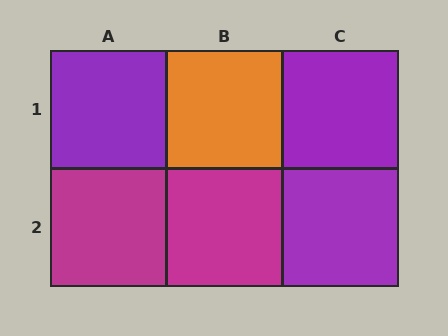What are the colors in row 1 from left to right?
Purple, orange, purple.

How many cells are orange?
1 cell is orange.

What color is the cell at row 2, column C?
Purple.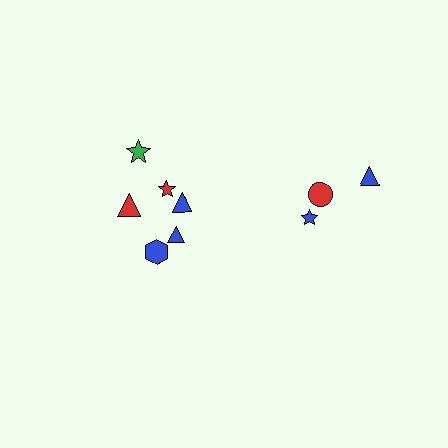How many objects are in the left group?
There are 6 objects.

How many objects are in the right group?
There are 3 objects.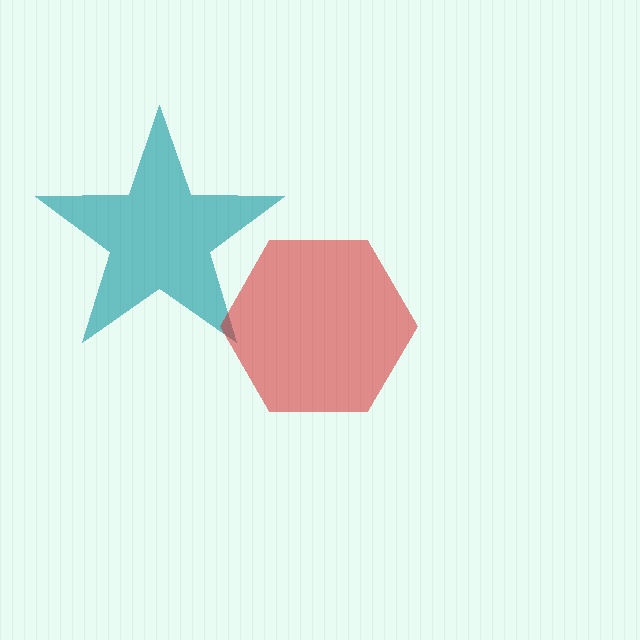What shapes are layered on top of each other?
The layered shapes are: a teal star, a red hexagon.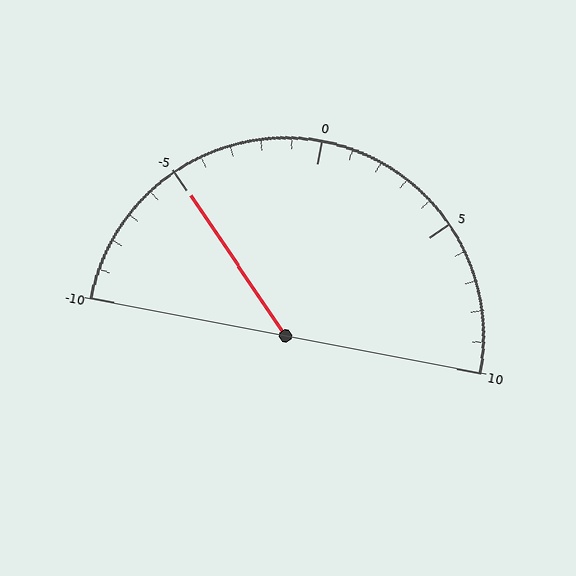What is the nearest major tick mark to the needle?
The nearest major tick mark is -5.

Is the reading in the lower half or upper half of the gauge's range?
The reading is in the lower half of the range (-10 to 10).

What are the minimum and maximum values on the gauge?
The gauge ranges from -10 to 10.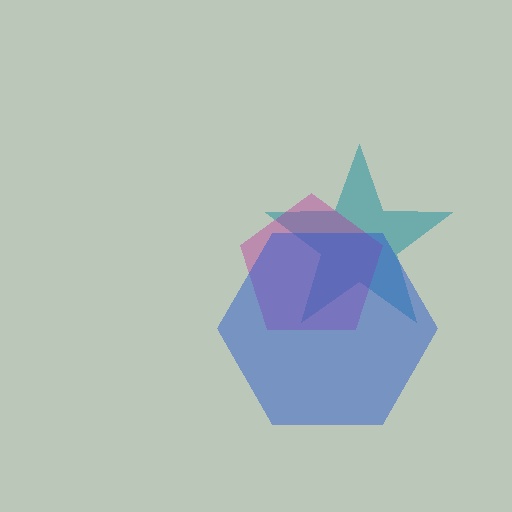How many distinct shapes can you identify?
There are 3 distinct shapes: a teal star, a magenta pentagon, a blue hexagon.